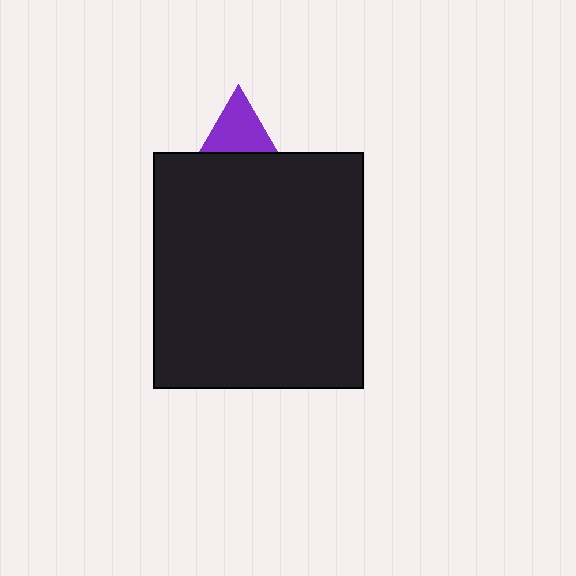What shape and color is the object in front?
The object in front is a black rectangle.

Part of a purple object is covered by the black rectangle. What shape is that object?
It is a triangle.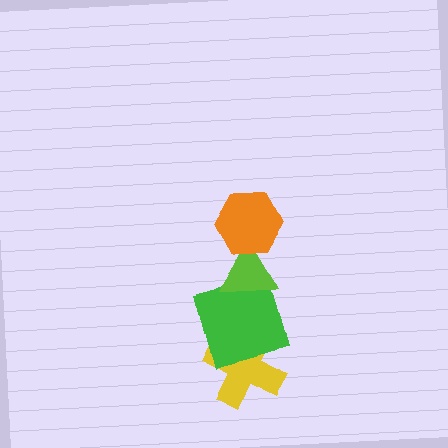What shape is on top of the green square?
The lime triangle is on top of the green square.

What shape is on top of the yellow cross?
The green square is on top of the yellow cross.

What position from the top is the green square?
The green square is 3rd from the top.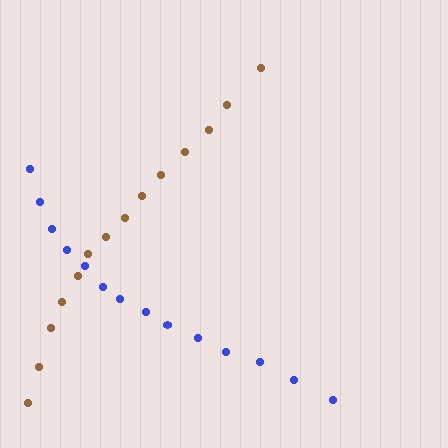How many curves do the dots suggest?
There are 2 distinct paths.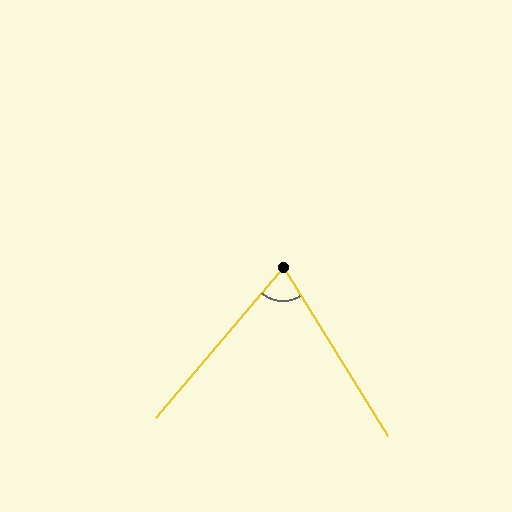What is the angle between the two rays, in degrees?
Approximately 72 degrees.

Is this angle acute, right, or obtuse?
It is acute.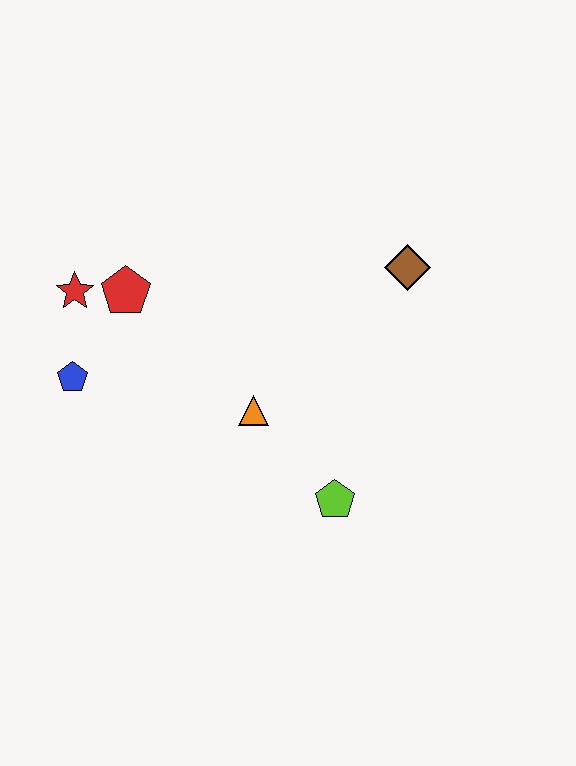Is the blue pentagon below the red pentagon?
Yes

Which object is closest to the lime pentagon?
The orange triangle is closest to the lime pentagon.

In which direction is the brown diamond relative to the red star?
The brown diamond is to the right of the red star.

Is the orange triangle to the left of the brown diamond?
Yes